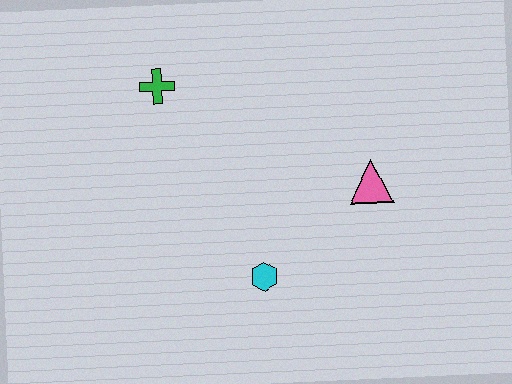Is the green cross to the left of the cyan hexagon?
Yes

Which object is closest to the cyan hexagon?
The pink triangle is closest to the cyan hexagon.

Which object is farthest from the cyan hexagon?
The green cross is farthest from the cyan hexagon.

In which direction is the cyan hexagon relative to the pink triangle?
The cyan hexagon is to the left of the pink triangle.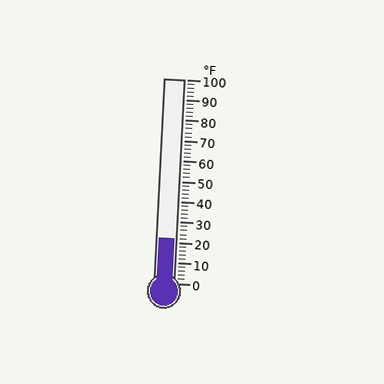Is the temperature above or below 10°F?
The temperature is above 10°F.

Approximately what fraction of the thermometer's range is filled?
The thermometer is filled to approximately 20% of its range.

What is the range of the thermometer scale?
The thermometer scale ranges from 0°F to 100°F.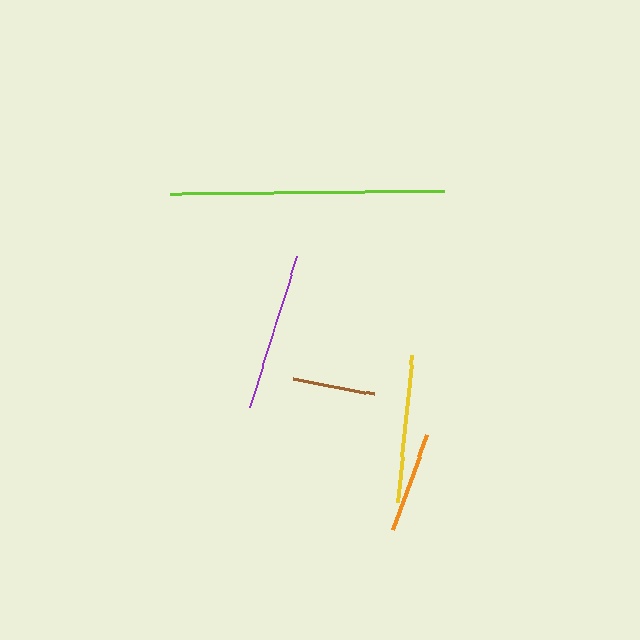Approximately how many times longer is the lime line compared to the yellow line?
The lime line is approximately 1.9 times the length of the yellow line.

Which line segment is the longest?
The lime line is the longest at approximately 274 pixels.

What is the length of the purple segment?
The purple segment is approximately 158 pixels long.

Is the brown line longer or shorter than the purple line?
The purple line is longer than the brown line.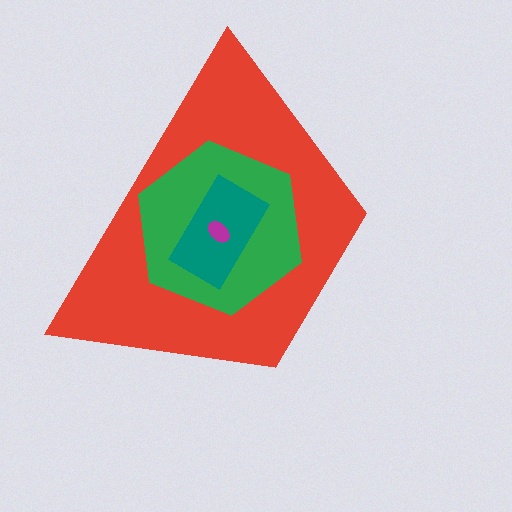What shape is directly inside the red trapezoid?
The green hexagon.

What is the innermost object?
The magenta ellipse.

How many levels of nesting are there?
4.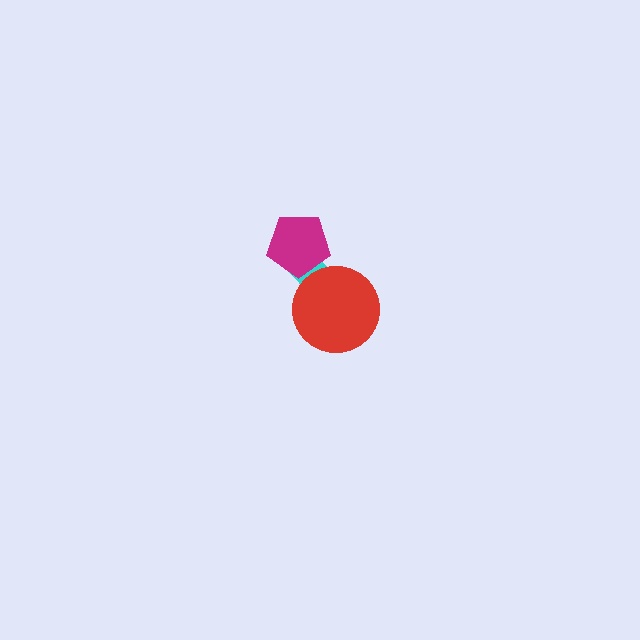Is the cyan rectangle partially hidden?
Yes, it is partially covered by another shape.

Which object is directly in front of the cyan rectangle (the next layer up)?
The magenta pentagon is directly in front of the cyan rectangle.